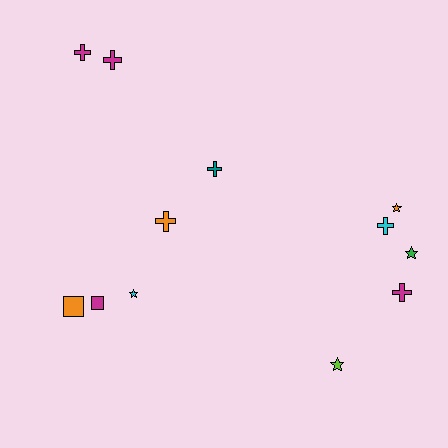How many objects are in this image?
There are 12 objects.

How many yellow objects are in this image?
There are no yellow objects.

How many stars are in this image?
There are 4 stars.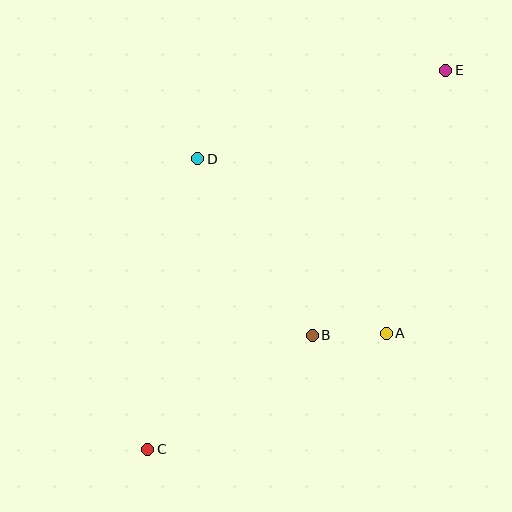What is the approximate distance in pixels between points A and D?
The distance between A and D is approximately 257 pixels.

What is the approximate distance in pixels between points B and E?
The distance between B and E is approximately 297 pixels.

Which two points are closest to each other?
Points A and B are closest to each other.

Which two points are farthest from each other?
Points C and E are farthest from each other.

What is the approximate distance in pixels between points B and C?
The distance between B and C is approximately 200 pixels.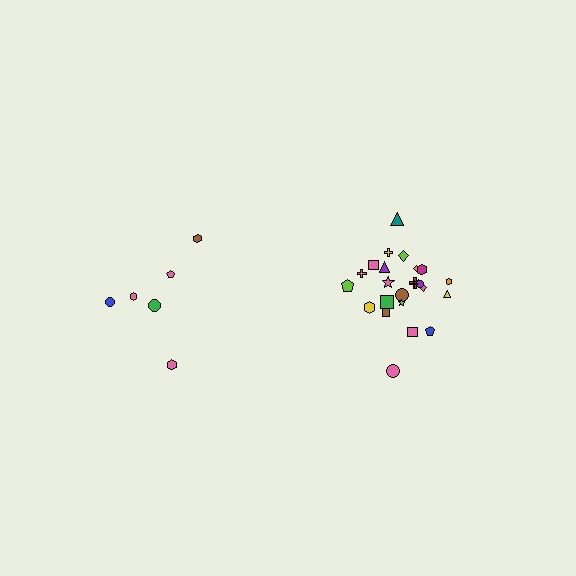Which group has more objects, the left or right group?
The right group.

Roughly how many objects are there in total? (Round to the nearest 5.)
Roughly 30 objects in total.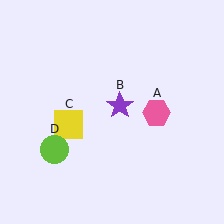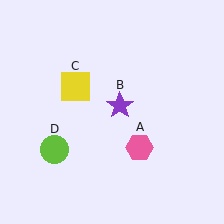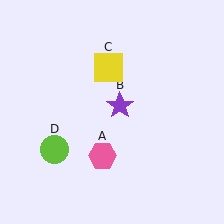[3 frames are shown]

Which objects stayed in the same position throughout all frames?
Purple star (object B) and lime circle (object D) remained stationary.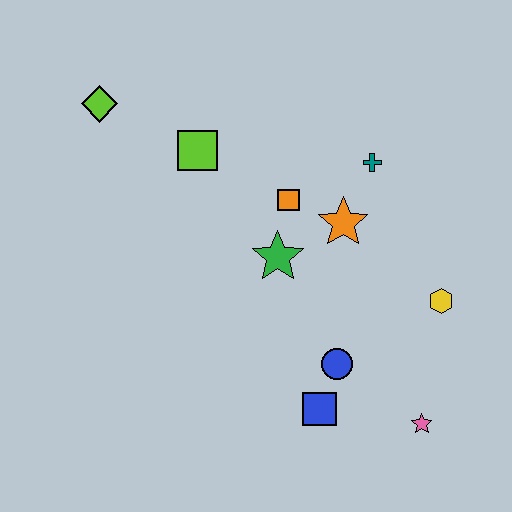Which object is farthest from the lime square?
The pink star is farthest from the lime square.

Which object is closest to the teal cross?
The orange star is closest to the teal cross.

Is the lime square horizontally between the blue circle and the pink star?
No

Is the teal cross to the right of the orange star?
Yes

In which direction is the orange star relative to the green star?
The orange star is to the right of the green star.